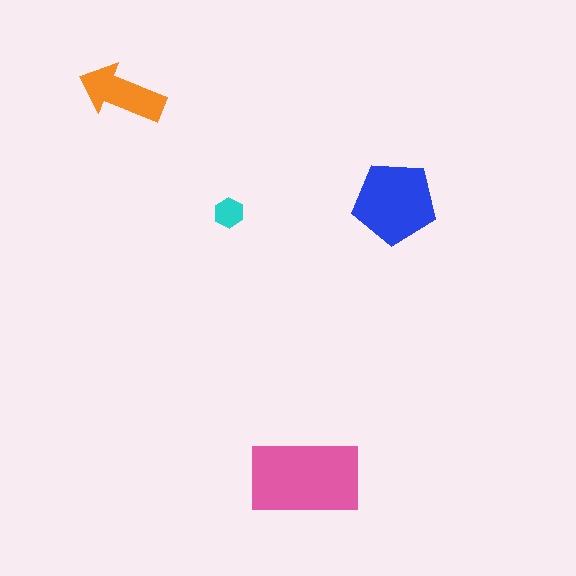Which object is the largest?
The pink rectangle.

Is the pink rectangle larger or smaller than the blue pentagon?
Larger.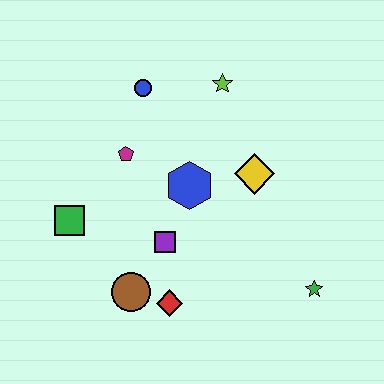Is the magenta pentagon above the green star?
Yes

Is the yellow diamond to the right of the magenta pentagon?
Yes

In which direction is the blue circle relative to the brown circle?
The blue circle is above the brown circle.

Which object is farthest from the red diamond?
The lime star is farthest from the red diamond.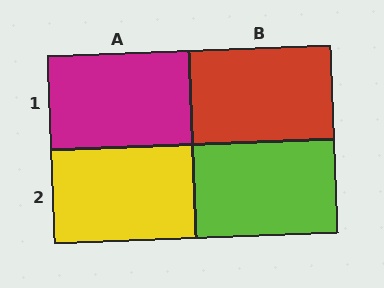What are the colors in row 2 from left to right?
Yellow, lime.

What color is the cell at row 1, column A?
Magenta.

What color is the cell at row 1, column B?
Red.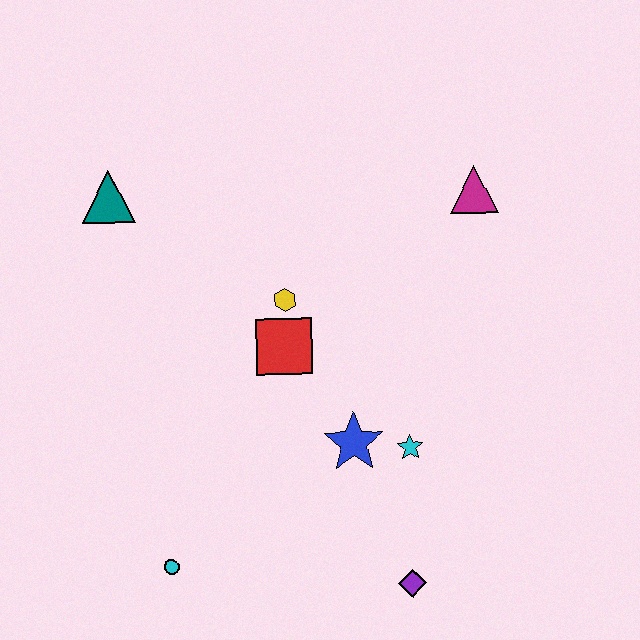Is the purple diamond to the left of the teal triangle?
No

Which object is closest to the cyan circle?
The blue star is closest to the cyan circle.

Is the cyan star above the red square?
No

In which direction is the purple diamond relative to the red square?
The purple diamond is below the red square.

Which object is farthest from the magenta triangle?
The cyan circle is farthest from the magenta triangle.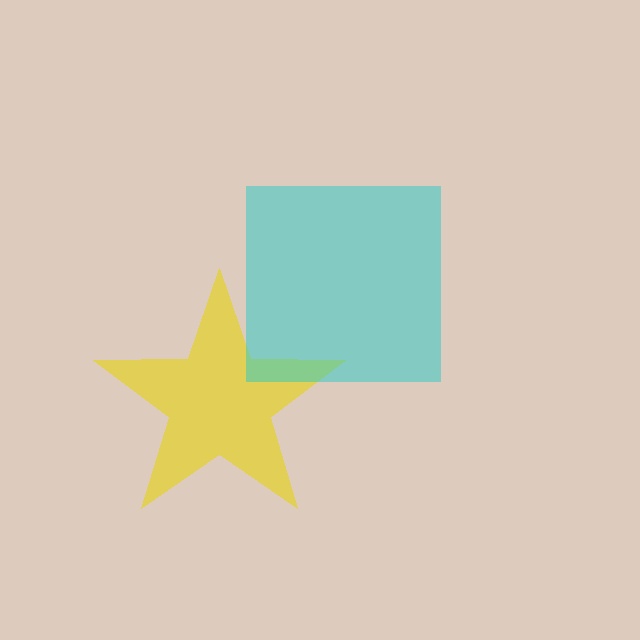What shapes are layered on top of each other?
The layered shapes are: a yellow star, a cyan square.